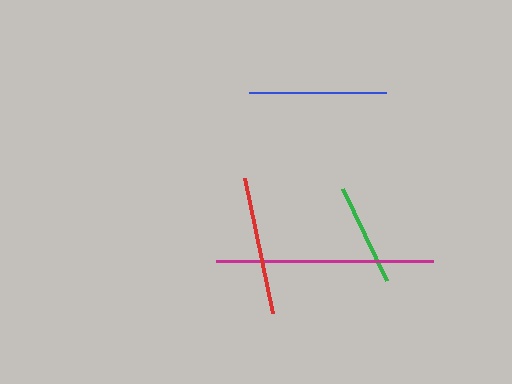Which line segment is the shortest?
The green line is the shortest at approximately 102 pixels.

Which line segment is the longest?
The magenta line is the longest at approximately 217 pixels.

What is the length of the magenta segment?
The magenta segment is approximately 217 pixels long.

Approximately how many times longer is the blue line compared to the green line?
The blue line is approximately 1.3 times the length of the green line.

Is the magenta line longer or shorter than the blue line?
The magenta line is longer than the blue line.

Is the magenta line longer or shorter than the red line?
The magenta line is longer than the red line.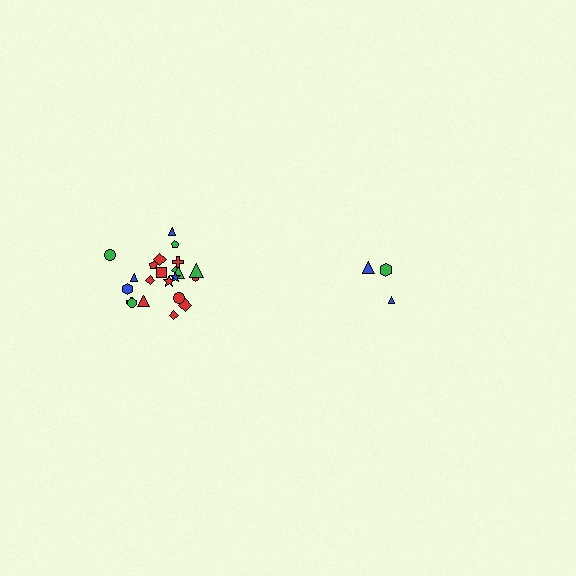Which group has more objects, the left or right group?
The left group.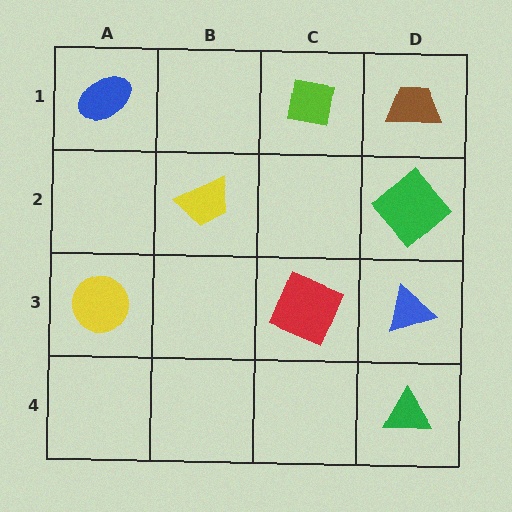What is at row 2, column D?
A green diamond.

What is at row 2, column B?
A yellow trapezoid.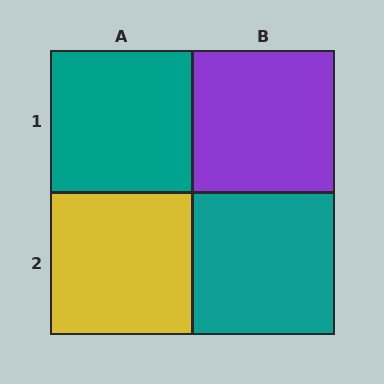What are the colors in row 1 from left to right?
Teal, purple.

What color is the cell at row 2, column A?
Yellow.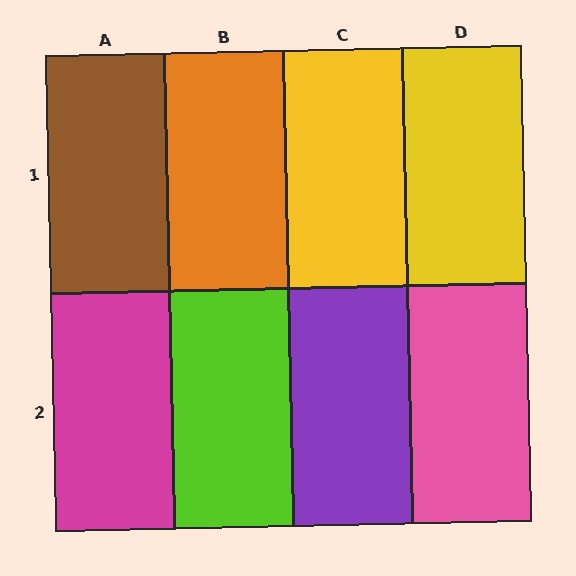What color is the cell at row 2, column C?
Purple.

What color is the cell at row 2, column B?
Lime.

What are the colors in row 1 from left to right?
Brown, orange, yellow, yellow.